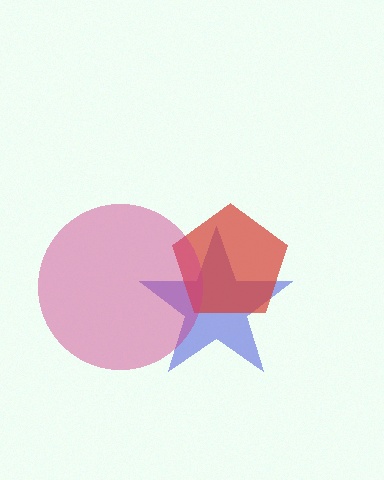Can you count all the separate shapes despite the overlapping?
Yes, there are 3 separate shapes.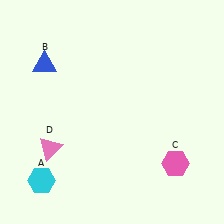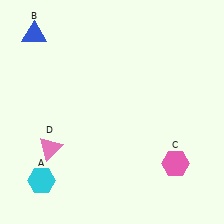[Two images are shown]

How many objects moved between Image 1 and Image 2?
1 object moved between the two images.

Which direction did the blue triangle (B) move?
The blue triangle (B) moved up.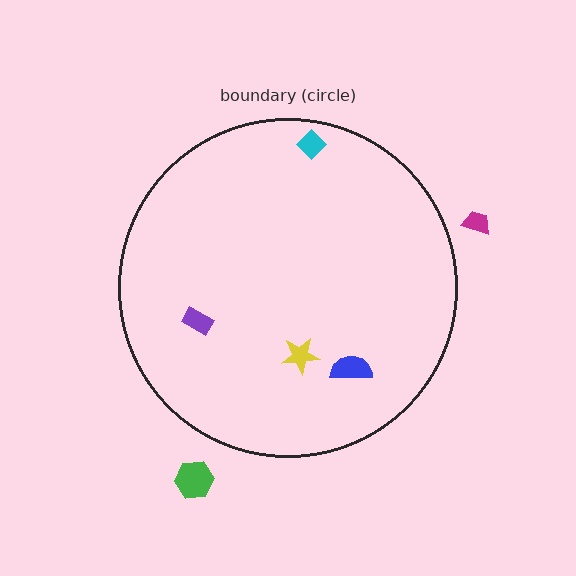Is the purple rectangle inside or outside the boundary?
Inside.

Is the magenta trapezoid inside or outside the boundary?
Outside.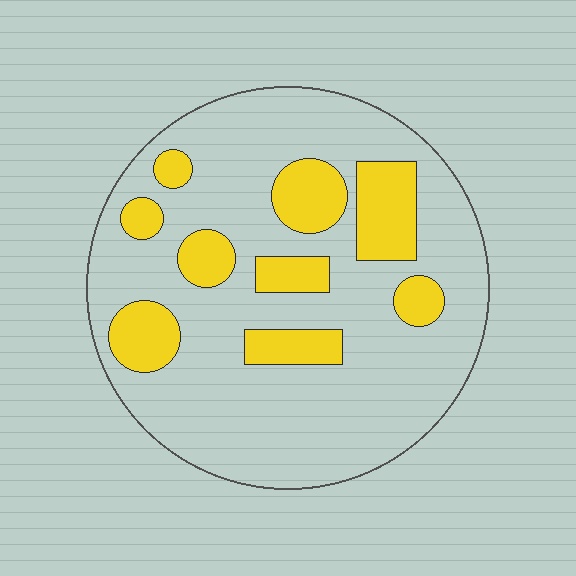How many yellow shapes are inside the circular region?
9.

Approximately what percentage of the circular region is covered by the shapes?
Approximately 20%.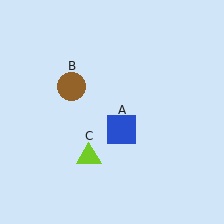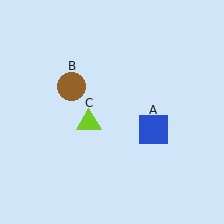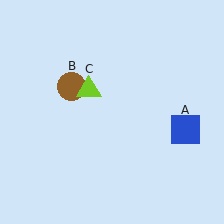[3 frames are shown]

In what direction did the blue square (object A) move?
The blue square (object A) moved right.